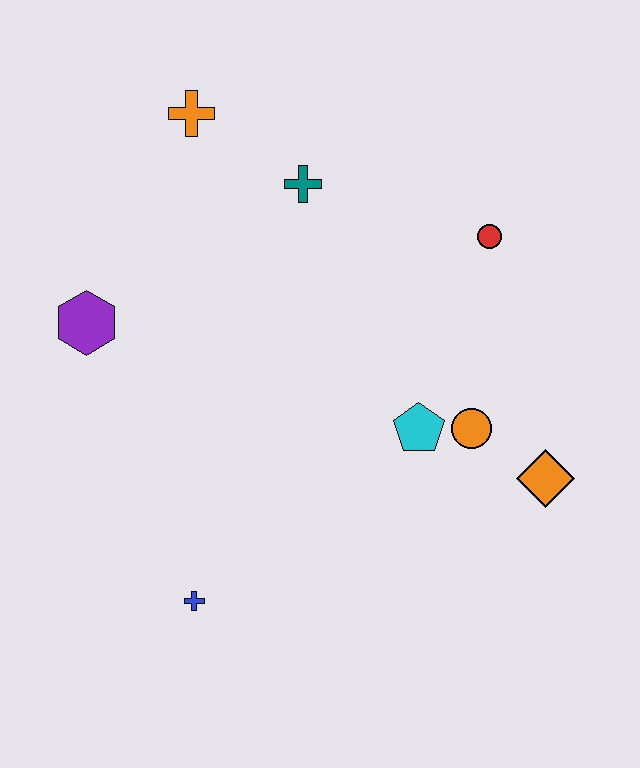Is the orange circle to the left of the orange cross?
No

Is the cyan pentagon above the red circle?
No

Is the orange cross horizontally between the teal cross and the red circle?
No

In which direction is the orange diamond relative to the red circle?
The orange diamond is below the red circle.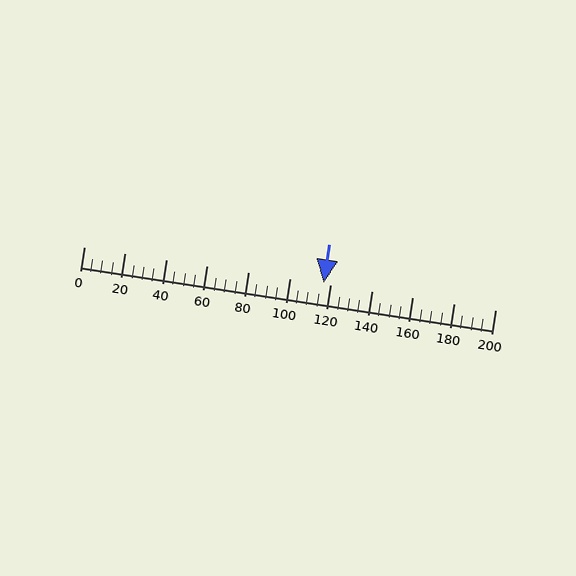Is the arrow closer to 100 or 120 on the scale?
The arrow is closer to 120.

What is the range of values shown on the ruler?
The ruler shows values from 0 to 200.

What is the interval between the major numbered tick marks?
The major tick marks are spaced 20 units apart.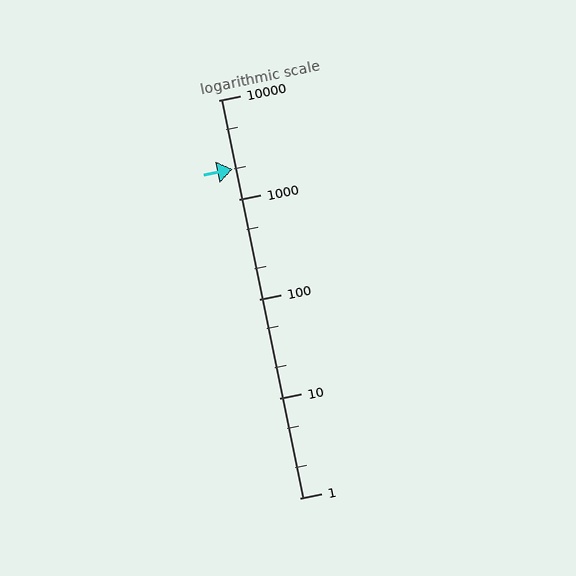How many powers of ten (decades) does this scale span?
The scale spans 4 decades, from 1 to 10000.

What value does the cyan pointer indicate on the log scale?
The pointer indicates approximately 2000.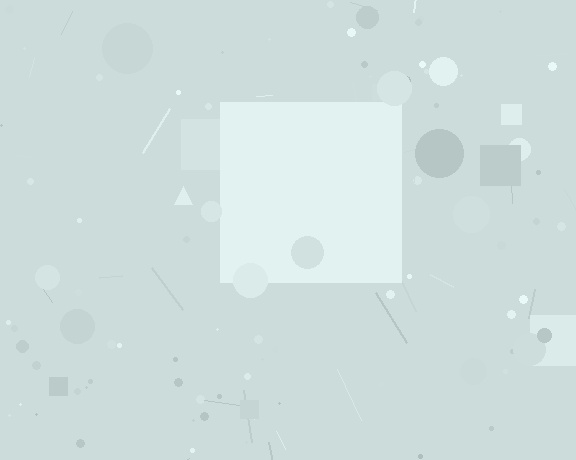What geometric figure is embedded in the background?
A square is embedded in the background.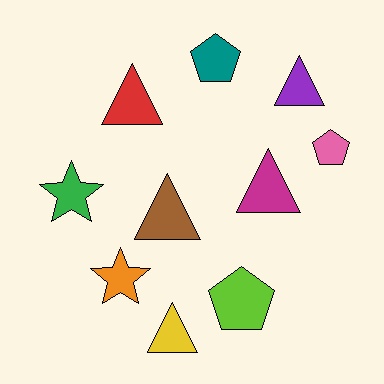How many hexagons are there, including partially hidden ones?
There are no hexagons.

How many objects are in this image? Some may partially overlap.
There are 10 objects.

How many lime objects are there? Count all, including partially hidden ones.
There is 1 lime object.